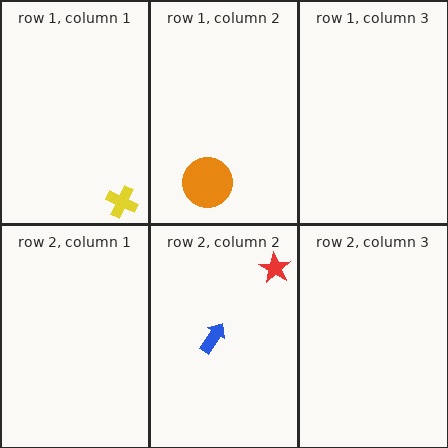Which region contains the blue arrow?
The row 2, column 2 region.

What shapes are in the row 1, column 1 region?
The yellow cross.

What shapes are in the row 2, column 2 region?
The red star, the blue arrow.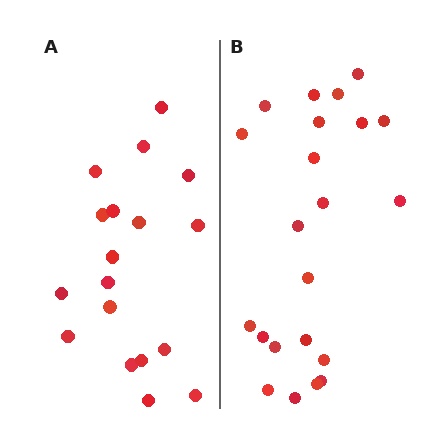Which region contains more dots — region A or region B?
Region B (the right region) has more dots.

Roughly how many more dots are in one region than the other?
Region B has about 4 more dots than region A.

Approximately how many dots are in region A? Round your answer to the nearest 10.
About 20 dots. (The exact count is 18, which rounds to 20.)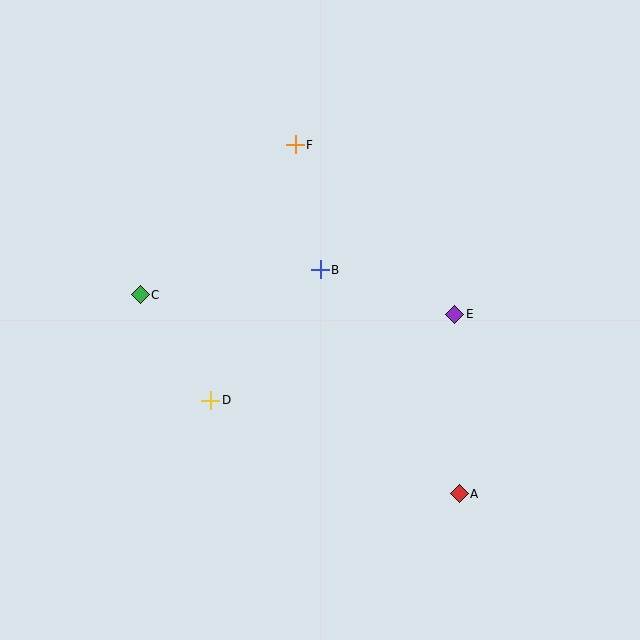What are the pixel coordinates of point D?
Point D is at (211, 400).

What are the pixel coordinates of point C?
Point C is at (140, 295).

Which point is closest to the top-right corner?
Point E is closest to the top-right corner.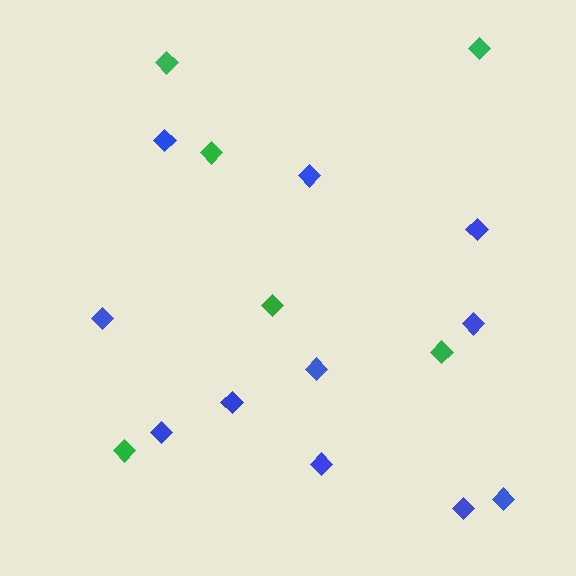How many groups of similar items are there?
There are 2 groups: one group of blue diamonds (11) and one group of green diamonds (6).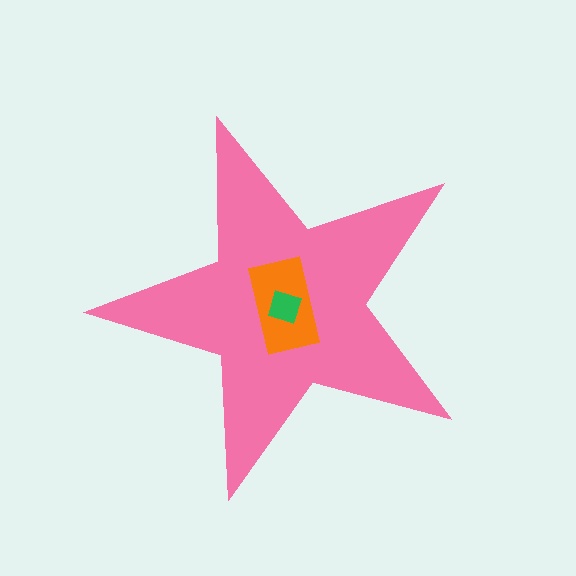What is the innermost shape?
The green diamond.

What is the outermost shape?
The pink star.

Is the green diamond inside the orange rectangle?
Yes.